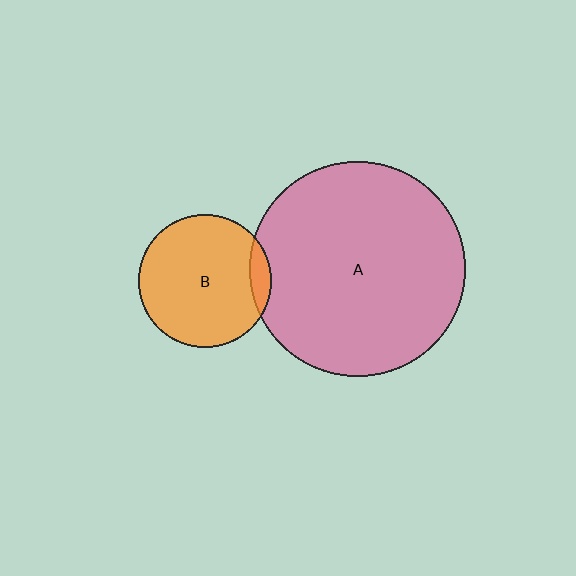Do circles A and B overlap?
Yes.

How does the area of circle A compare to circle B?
Approximately 2.7 times.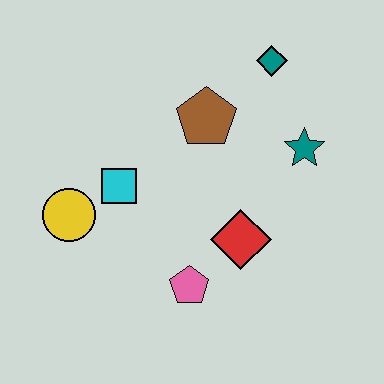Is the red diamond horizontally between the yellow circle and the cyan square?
No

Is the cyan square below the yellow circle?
No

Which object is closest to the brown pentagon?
The teal diamond is closest to the brown pentagon.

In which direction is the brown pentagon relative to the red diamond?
The brown pentagon is above the red diamond.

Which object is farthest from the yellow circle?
The teal diamond is farthest from the yellow circle.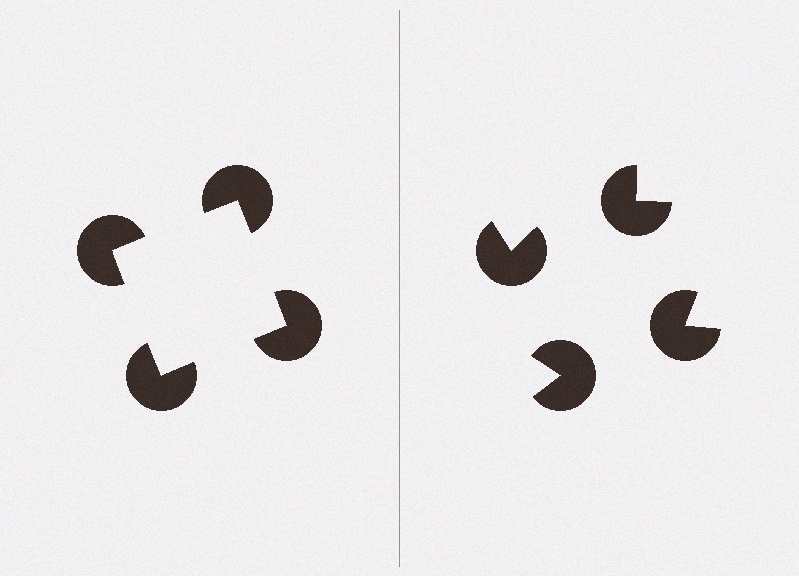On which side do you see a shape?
An illusory square appears on the left side. On the right side the wedge cuts are rotated, so no coherent shape forms.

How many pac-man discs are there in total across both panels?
8 — 4 on each side.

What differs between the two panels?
The pac-man discs are positioned identically on both sides; only the wedge orientations differ. On the left they align to a square; on the right they are misaligned.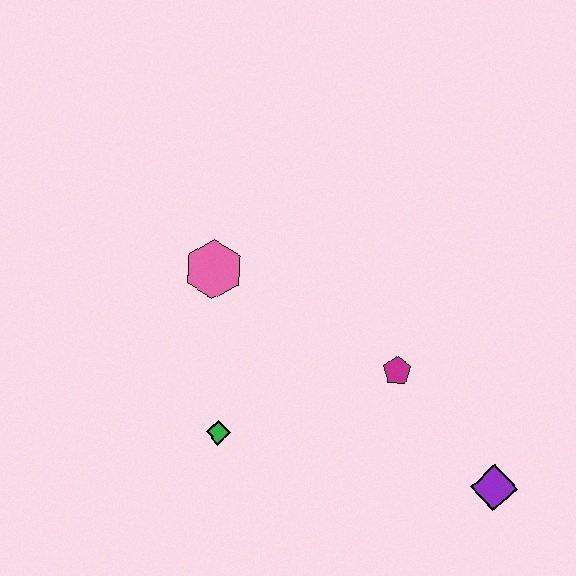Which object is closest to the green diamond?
The pink hexagon is closest to the green diamond.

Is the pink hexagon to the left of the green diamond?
Yes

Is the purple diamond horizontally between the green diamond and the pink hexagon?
No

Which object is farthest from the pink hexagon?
The purple diamond is farthest from the pink hexagon.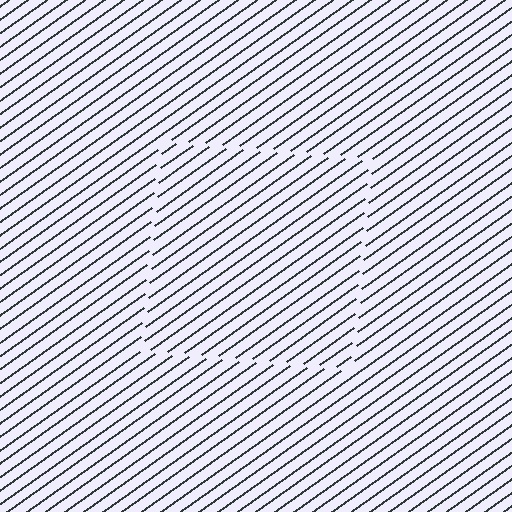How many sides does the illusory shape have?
4 sides — the line-ends trace a square.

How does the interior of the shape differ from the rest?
The interior of the shape contains the same grating, shifted by half a period — the contour is defined by the phase discontinuity where line-ends from the inner and outer gratings abut.